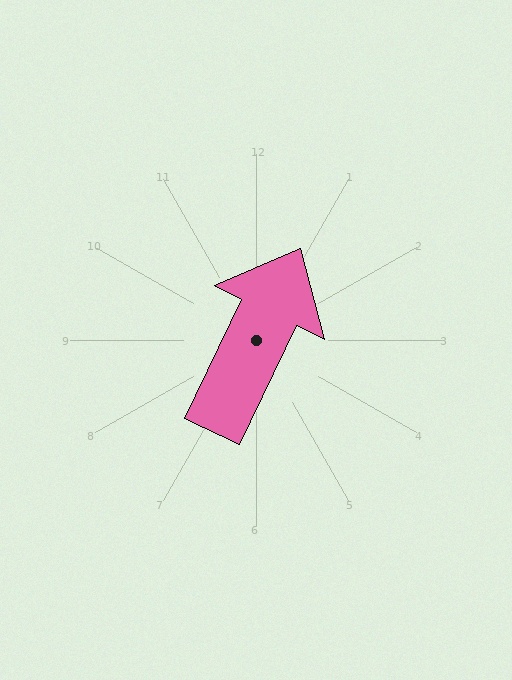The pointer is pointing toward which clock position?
Roughly 1 o'clock.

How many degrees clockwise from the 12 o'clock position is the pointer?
Approximately 26 degrees.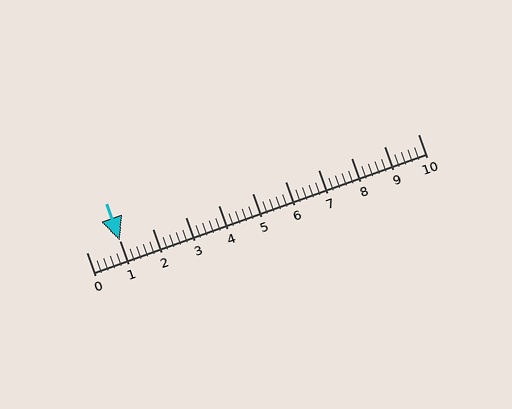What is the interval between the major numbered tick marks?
The major tick marks are spaced 1 units apart.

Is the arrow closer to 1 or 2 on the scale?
The arrow is closer to 1.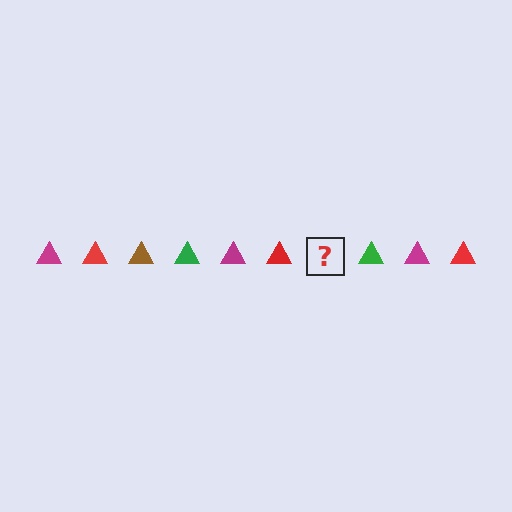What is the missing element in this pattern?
The missing element is a brown triangle.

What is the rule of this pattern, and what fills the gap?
The rule is that the pattern cycles through magenta, red, brown, green triangles. The gap should be filled with a brown triangle.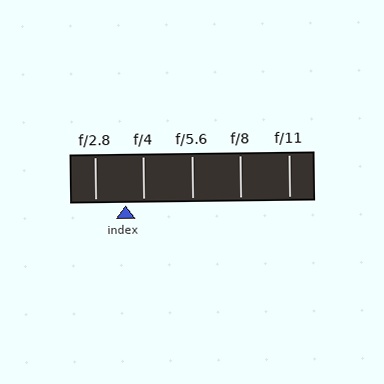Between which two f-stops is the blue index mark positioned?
The index mark is between f/2.8 and f/4.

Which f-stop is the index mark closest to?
The index mark is closest to f/4.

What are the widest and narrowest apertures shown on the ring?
The widest aperture shown is f/2.8 and the narrowest is f/11.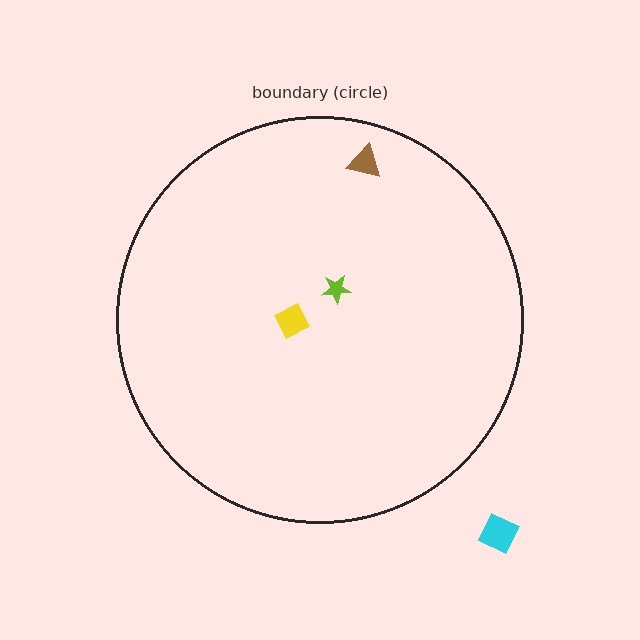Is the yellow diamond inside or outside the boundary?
Inside.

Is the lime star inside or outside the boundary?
Inside.